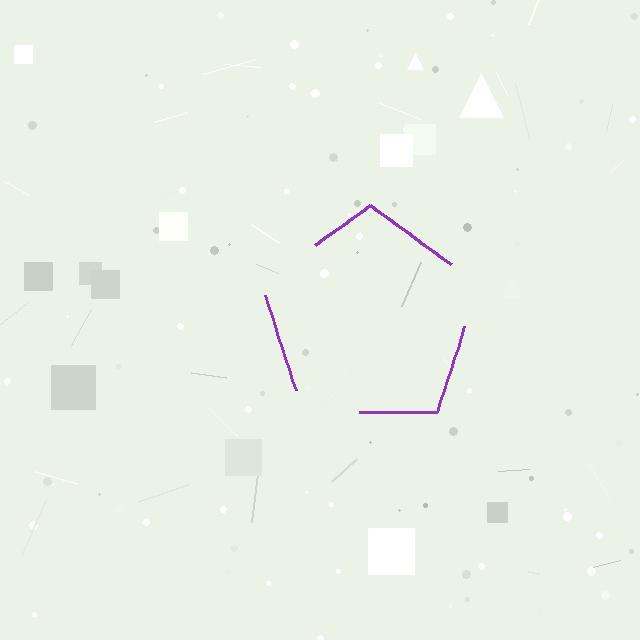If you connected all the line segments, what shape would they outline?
They would outline a pentagon.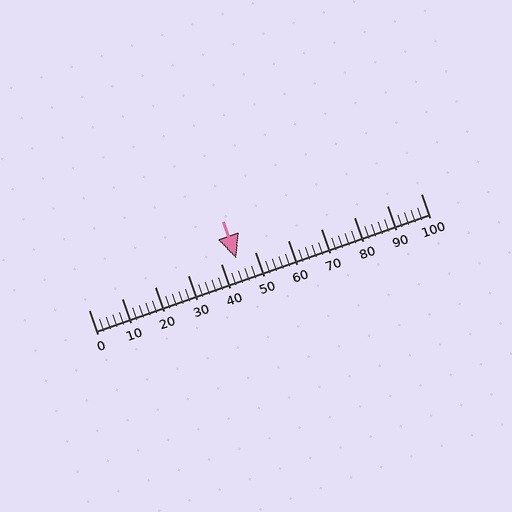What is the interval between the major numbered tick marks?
The major tick marks are spaced 10 units apart.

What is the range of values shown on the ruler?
The ruler shows values from 0 to 100.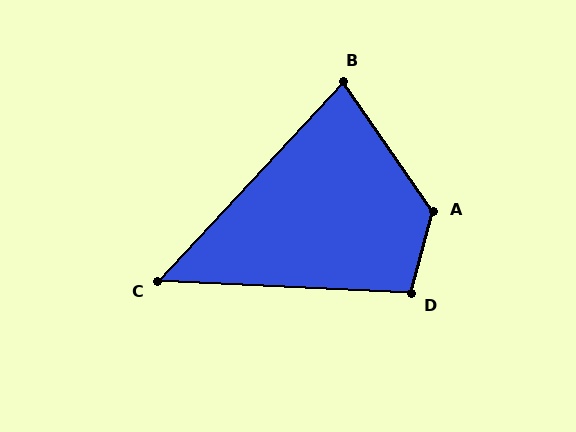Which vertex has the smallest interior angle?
C, at approximately 50 degrees.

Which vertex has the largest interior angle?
A, at approximately 130 degrees.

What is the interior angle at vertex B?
Approximately 78 degrees (acute).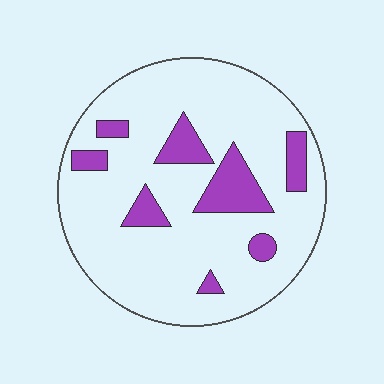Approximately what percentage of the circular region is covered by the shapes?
Approximately 15%.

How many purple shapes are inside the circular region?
8.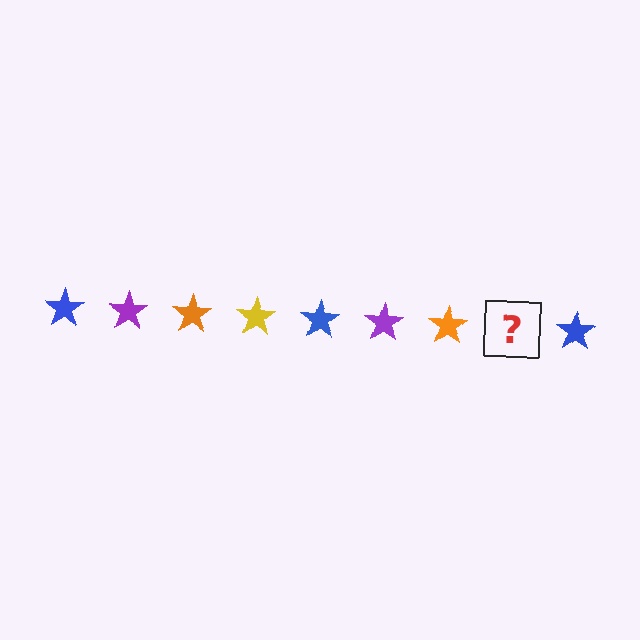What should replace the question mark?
The question mark should be replaced with a yellow star.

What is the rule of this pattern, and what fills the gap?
The rule is that the pattern cycles through blue, purple, orange, yellow stars. The gap should be filled with a yellow star.